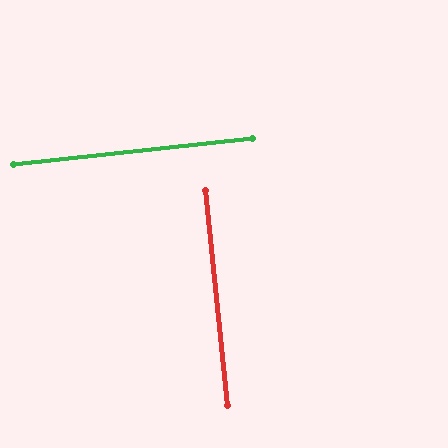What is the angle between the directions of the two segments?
Approximately 90 degrees.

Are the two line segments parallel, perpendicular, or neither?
Perpendicular — they meet at approximately 90°.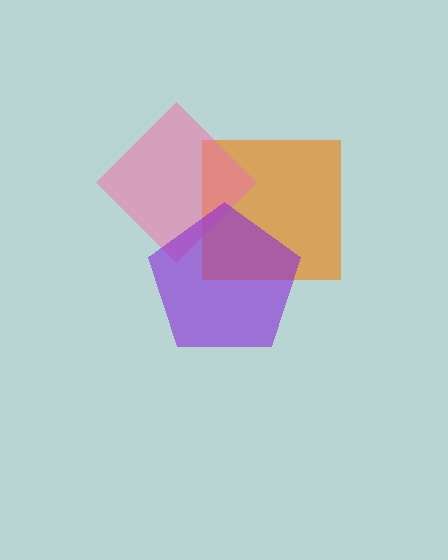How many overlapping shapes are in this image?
There are 3 overlapping shapes in the image.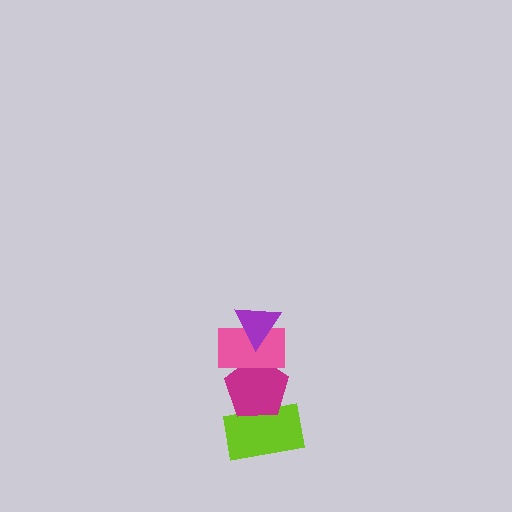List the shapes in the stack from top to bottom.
From top to bottom: the purple triangle, the pink rectangle, the magenta pentagon, the lime rectangle.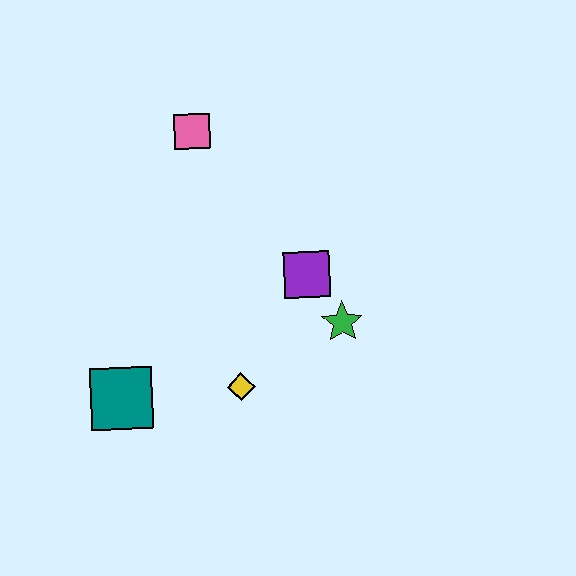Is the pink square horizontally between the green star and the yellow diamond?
No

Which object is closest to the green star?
The purple square is closest to the green star.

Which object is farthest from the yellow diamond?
The pink square is farthest from the yellow diamond.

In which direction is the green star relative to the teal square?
The green star is to the right of the teal square.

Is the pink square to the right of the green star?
No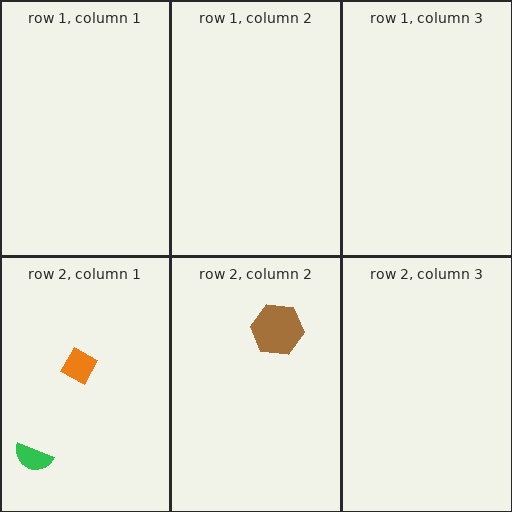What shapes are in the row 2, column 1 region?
The orange diamond, the green semicircle.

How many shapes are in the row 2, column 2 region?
1.